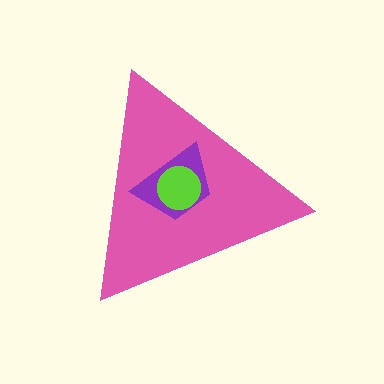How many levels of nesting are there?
3.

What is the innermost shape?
The lime circle.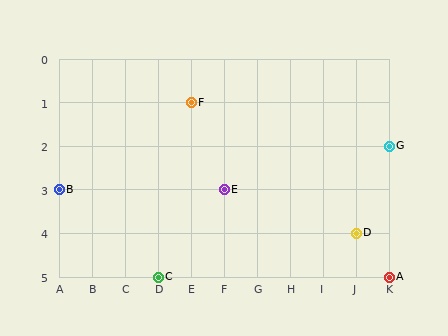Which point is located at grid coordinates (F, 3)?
Point E is at (F, 3).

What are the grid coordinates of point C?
Point C is at grid coordinates (D, 5).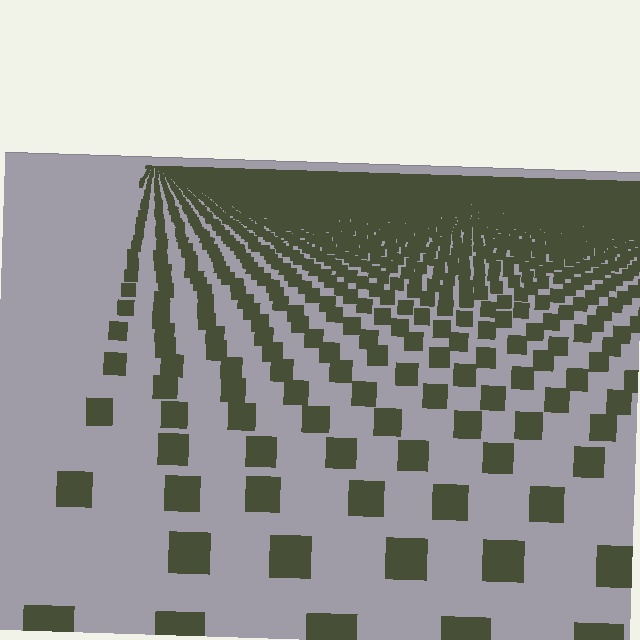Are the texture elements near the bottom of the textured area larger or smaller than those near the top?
Larger. Near the bottom, elements are closer to the viewer and appear at a bigger on-screen size.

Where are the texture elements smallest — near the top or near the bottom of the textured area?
Near the top.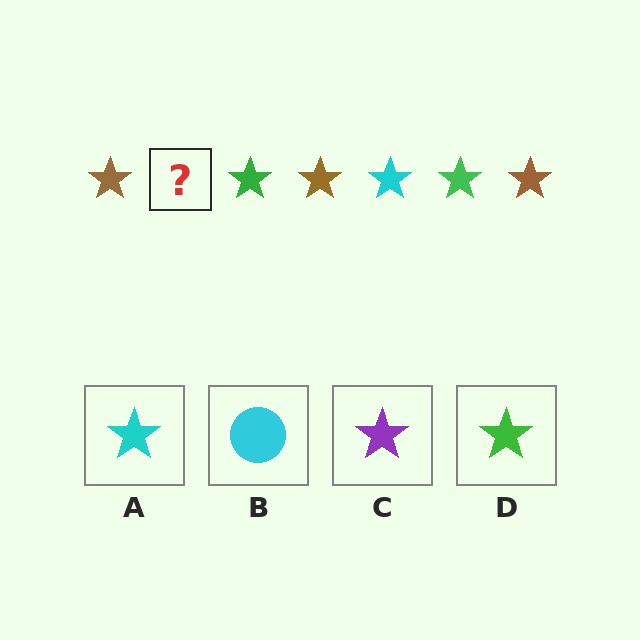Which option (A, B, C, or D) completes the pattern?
A.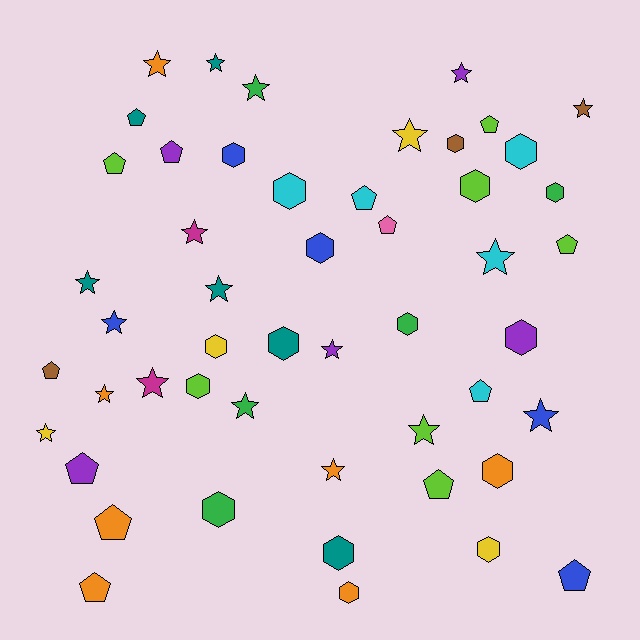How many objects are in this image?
There are 50 objects.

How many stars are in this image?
There are 19 stars.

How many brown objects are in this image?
There are 3 brown objects.